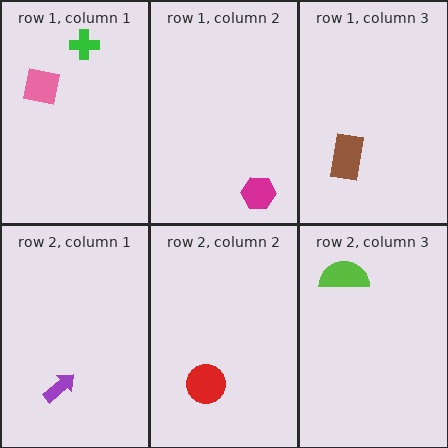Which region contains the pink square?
The row 1, column 1 region.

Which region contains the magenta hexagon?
The row 1, column 2 region.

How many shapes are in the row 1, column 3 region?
1.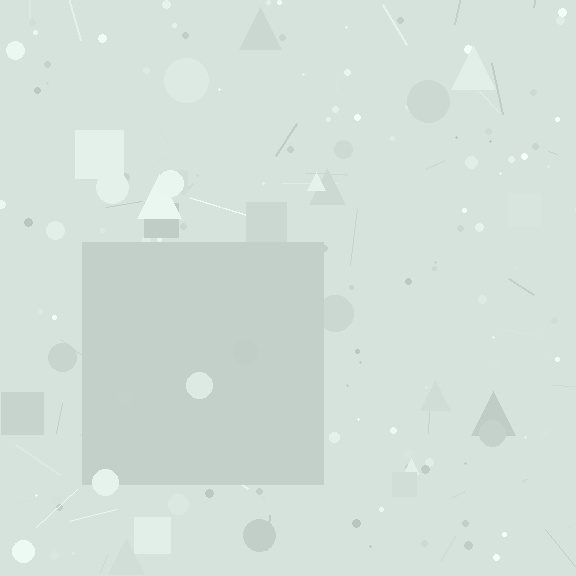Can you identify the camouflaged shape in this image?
The camouflaged shape is a square.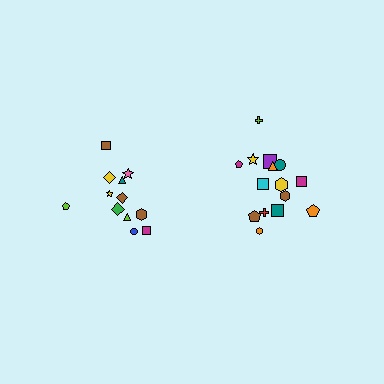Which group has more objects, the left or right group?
The right group.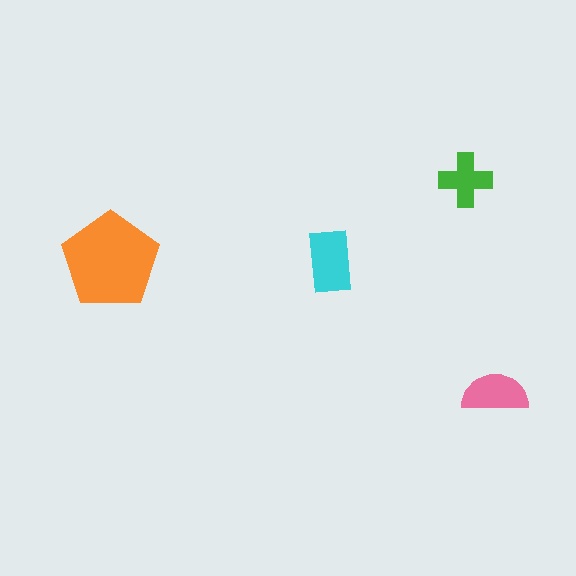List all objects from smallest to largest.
The green cross, the pink semicircle, the cyan rectangle, the orange pentagon.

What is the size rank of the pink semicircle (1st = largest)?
3rd.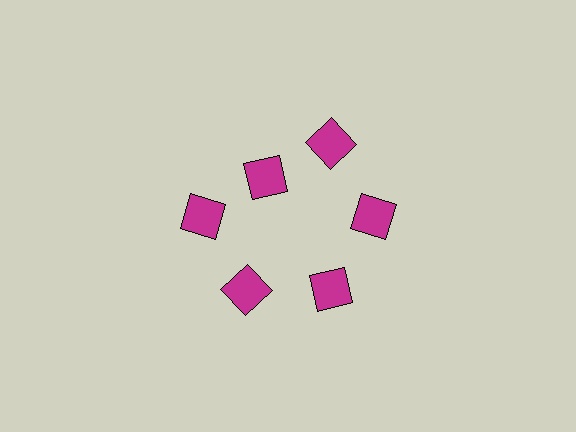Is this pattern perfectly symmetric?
No. The 6 magenta squares are arranged in a ring, but one element near the 11 o'clock position is pulled inward toward the center, breaking the 6-fold rotational symmetry.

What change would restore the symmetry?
The symmetry would be restored by moving it outward, back onto the ring so that all 6 squares sit at equal angles and equal distance from the center.